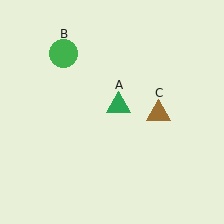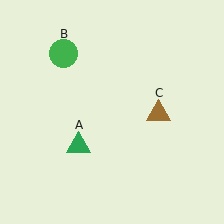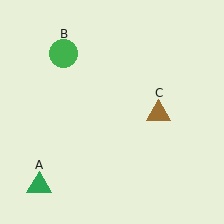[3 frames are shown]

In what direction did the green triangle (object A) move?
The green triangle (object A) moved down and to the left.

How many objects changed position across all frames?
1 object changed position: green triangle (object A).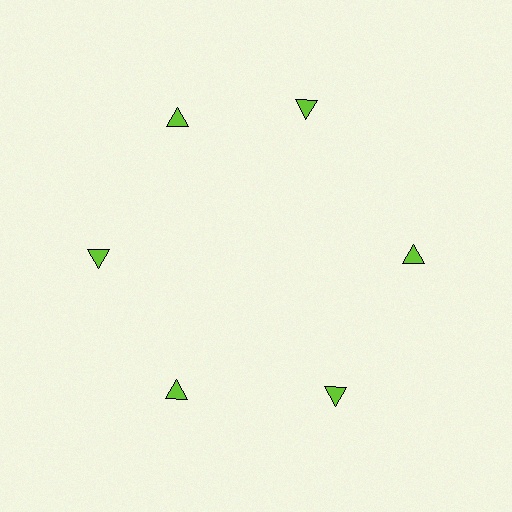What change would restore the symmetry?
The symmetry would be restored by rotating it back into even spacing with its neighbors so that all 6 triangles sit at equal angles and equal distance from the center.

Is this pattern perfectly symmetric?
No. The 6 lime triangles are arranged in a ring, but one element near the 1 o'clock position is rotated out of alignment along the ring, breaking the 6-fold rotational symmetry.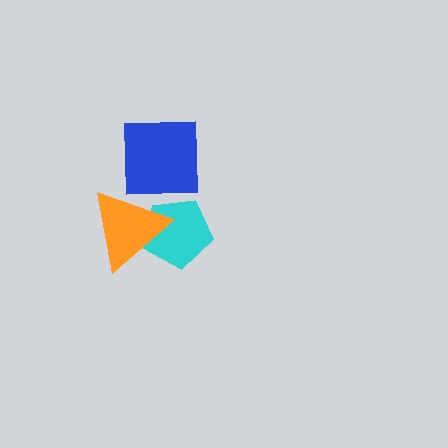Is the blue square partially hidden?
No, no other shape covers it.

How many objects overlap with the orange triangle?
1 object overlaps with the orange triangle.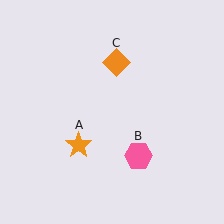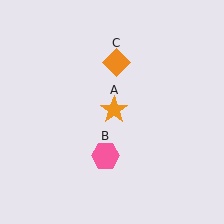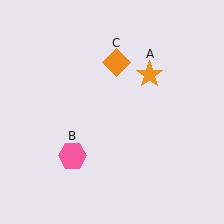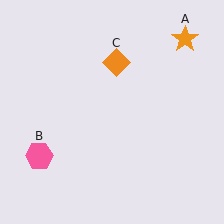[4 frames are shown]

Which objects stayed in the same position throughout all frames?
Orange diamond (object C) remained stationary.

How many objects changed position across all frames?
2 objects changed position: orange star (object A), pink hexagon (object B).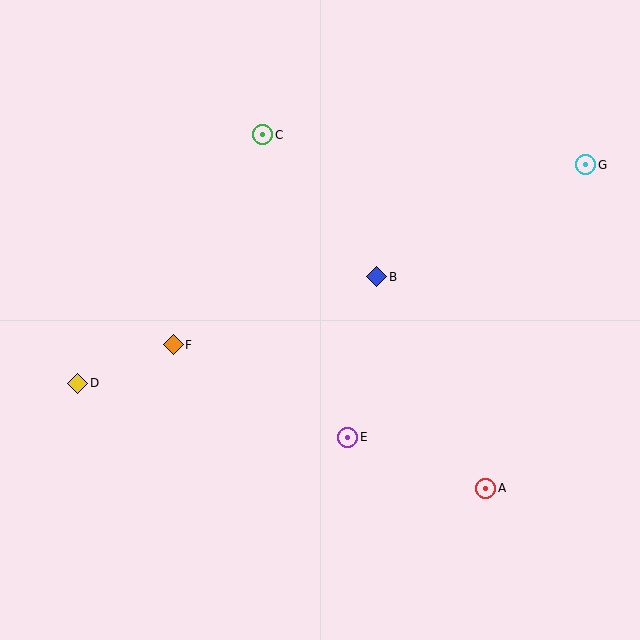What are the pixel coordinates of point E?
Point E is at (348, 437).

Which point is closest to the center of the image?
Point B at (377, 277) is closest to the center.